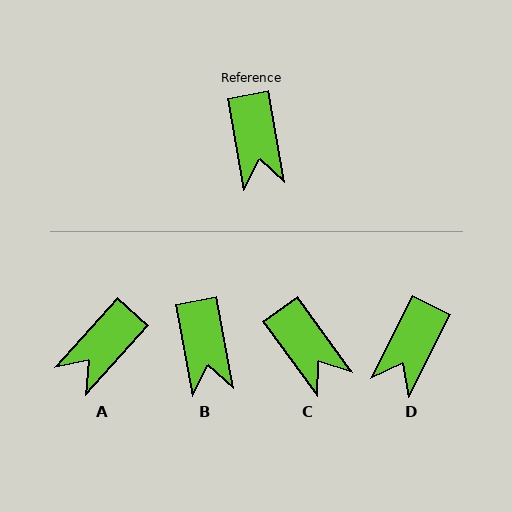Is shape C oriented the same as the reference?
No, it is off by about 26 degrees.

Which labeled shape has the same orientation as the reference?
B.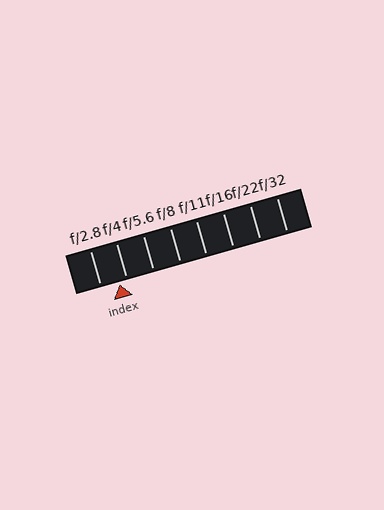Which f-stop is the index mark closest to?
The index mark is closest to f/4.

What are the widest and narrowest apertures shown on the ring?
The widest aperture shown is f/2.8 and the narrowest is f/32.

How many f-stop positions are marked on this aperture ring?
There are 8 f-stop positions marked.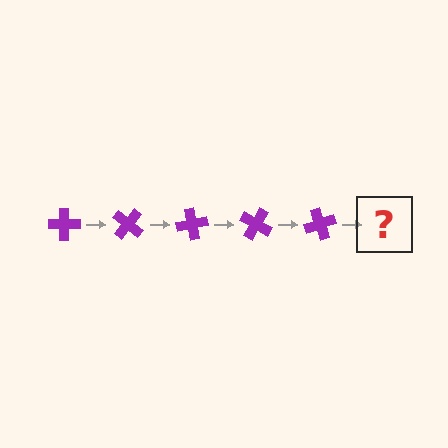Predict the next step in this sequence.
The next step is a purple cross rotated 200 degrees.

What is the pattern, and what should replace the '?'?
The pattern is that the cross rotates 40 degrees each step. The '?' should be a purple cross rotated 200 degrees.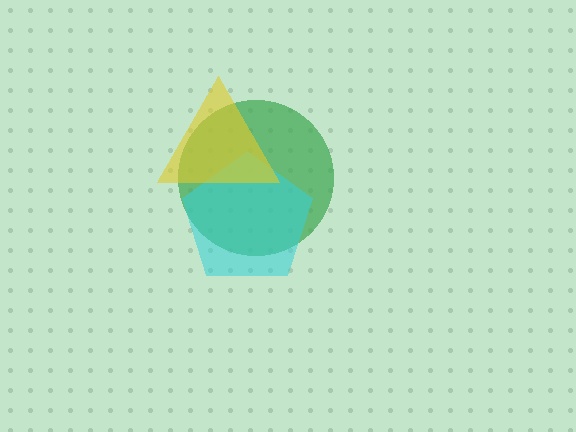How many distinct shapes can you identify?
There are 3 distinct shapes: a green circle, a cyan pentagon, a yellow triangle.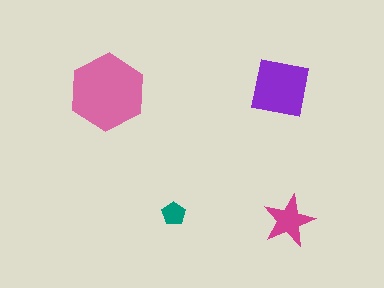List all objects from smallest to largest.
The teal pentagon, the magenta star, the purple square, the pink hexagon.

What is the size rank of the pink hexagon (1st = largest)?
1st.